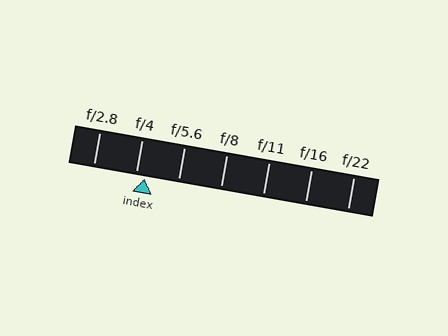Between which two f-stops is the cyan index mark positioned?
The index mark is between f/4 and f/5.6.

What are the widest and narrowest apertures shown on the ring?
The widest aperture shown is f/2.8 and the narrowest is f/22.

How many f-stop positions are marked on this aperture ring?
There are 7 f-stop positions marked.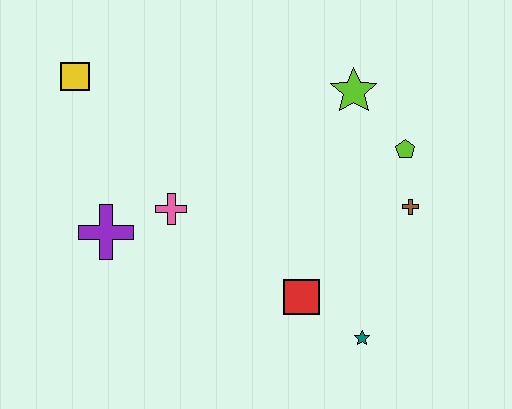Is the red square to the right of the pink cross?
Yes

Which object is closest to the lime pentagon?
The brown cross is closest to the lime pentagon.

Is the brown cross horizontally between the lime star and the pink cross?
No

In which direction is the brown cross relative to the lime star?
The brown cross is below the lime star.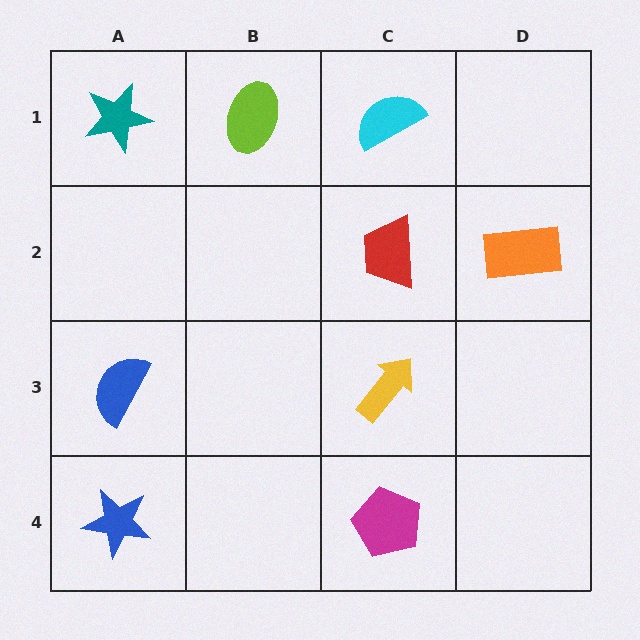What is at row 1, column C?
A cyan semicircle.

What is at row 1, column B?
A lime ellipse.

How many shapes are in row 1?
3 shapes.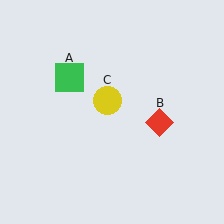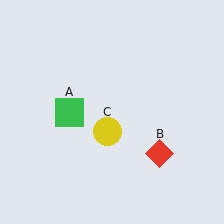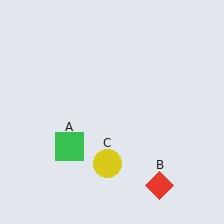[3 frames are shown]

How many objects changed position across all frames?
3 objects changed position: green square (object A), red diamond (object B), yellow circle (object C).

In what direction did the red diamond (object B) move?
The red diamond (object B) moved down.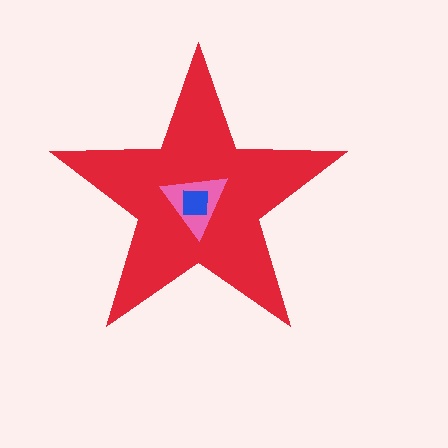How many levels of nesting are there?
3.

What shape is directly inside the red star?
The pink triangle.